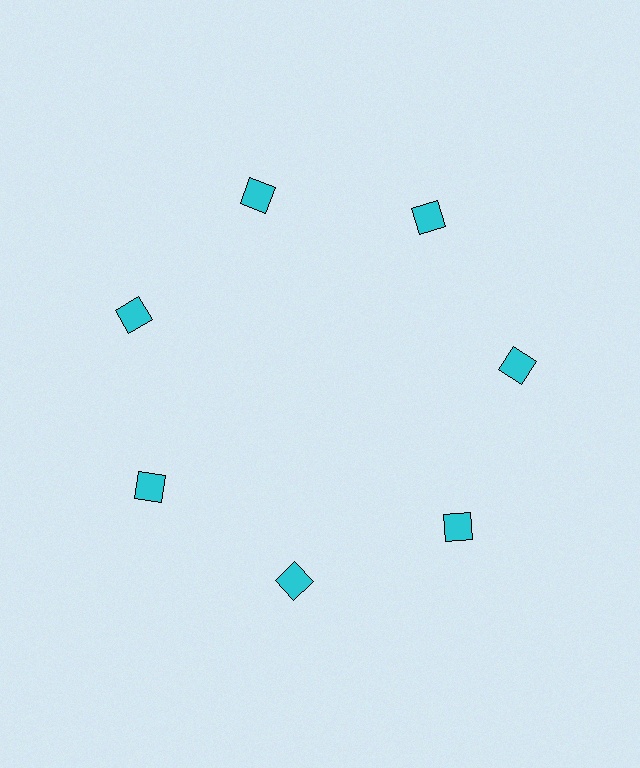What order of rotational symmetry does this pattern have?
This pattern has 7-fold rotational symmetry.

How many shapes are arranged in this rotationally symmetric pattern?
There are 7 shapes, arranged in 7 groups of 1.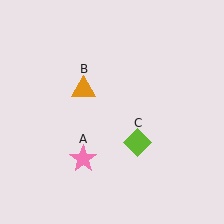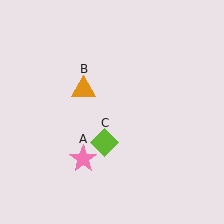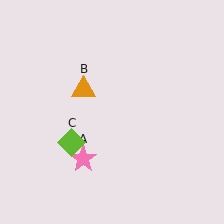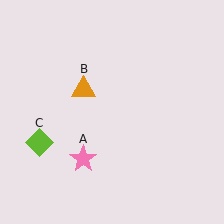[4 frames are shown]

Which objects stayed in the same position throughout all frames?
Pink star (object A) and orange triangle (object B) remained stationary.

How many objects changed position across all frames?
1 object changed position: lime diamond (object C).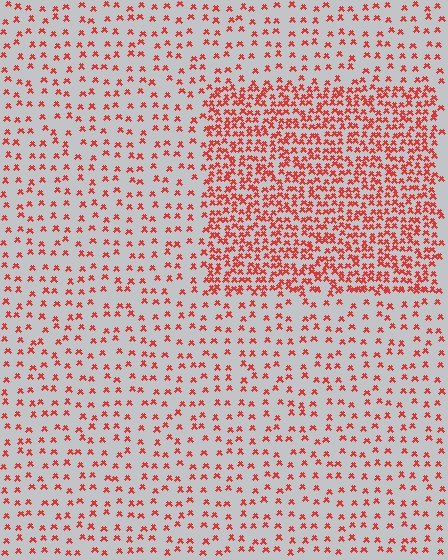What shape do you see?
I see a rectangle.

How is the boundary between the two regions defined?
The boundary is defined by a change in element density (approximately 2.6x ratio). All elements are the same color, size, and shape.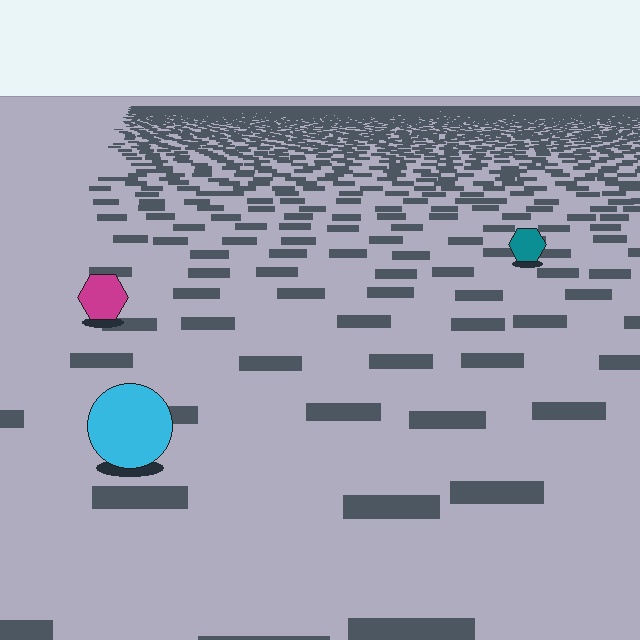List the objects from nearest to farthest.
From nearest to farthest: the cyan circle, the magenta hexagon, the teal hexagon.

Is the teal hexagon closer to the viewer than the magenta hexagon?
No. The magenta hexagon is closer — you can tell from the texture gradient: the ground texture is coarser near it.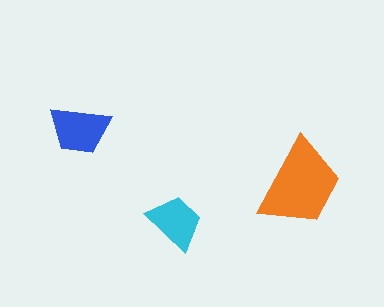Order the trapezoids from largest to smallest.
the orange one, the blue one, the cyan one.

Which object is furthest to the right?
The orange trapezoid is rightmost.